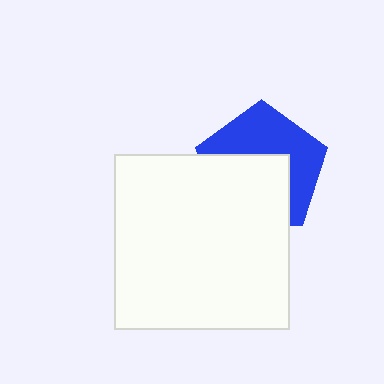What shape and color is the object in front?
The object in front is a white square.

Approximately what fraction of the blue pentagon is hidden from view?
Roughly 50% of the blue pentagon is hidden behind the white square.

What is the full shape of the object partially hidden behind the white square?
The partially hidden object is a blue pentagon.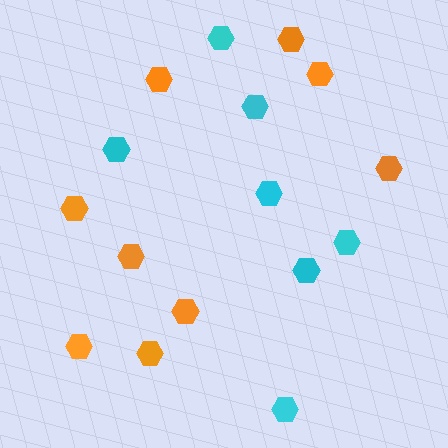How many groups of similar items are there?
There are 2 groups: one group of cyan hexagons (7) and one group of orange hexagons (9).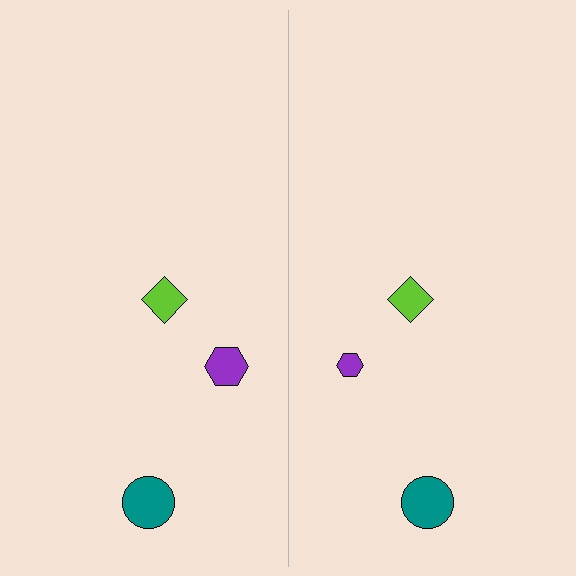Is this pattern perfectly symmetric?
No, the pattern is not perfectly symmetric. The purple hexagon on the right side has a different size than its mirror counterpart.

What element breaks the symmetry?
The purple hexagon on the right side has a different size than its mirror counterpart.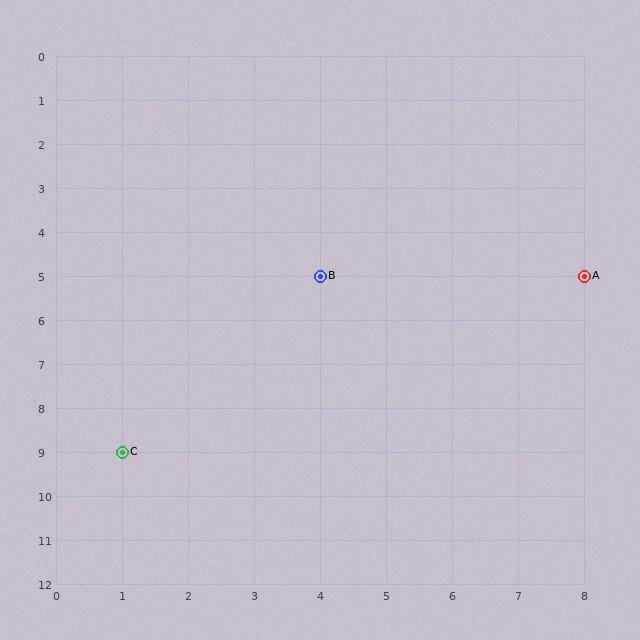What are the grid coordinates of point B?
Point B is at grid coordinates (4, 5).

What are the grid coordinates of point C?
Point C is at grid coordinates (1, 9).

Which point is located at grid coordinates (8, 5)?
Point A is at (8, 5).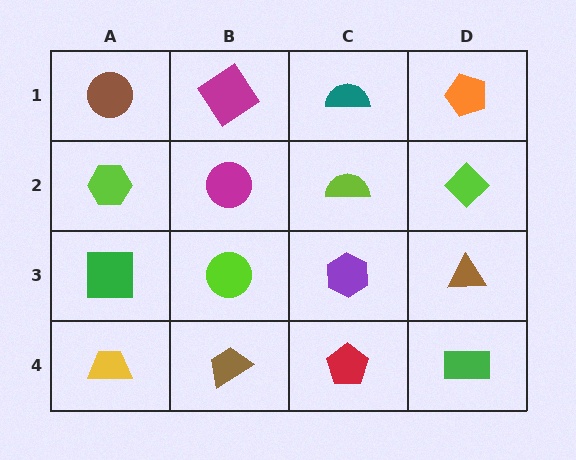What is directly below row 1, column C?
A lime semicircle.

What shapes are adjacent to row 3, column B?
A magenta circle (row 2, column B), a brown trapezoid (row 4, column B), a green square (row 3, column A), a purple hexagon (row 3, column C).